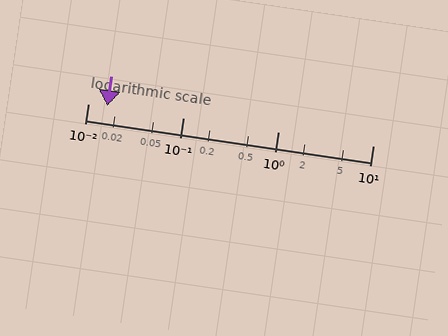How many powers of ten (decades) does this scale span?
The scale spans 3 decades, from 0.01 to 10.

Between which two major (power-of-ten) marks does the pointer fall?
The pointer is between 0.01 and 0.1.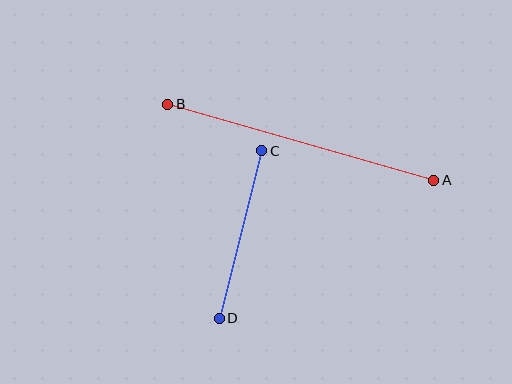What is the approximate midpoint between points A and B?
The midpoint is at approximately (301, 142) pixels.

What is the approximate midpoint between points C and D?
The midpoint is at approximately (241, 234) pixels.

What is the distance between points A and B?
The distance is approximately 277 pixels.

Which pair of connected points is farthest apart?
Points A and B are farthest apart.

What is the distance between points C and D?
The distance is approximately 173 pixels.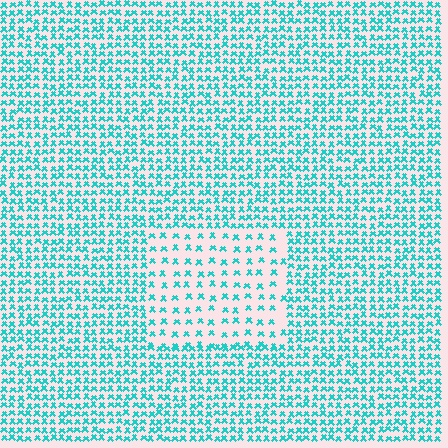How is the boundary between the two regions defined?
The boundary is defined by a change in element density (approximately 2.2x ratio). All elements are the same color, size, and shape.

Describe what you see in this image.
The image contains small cyan elements arranged at two different densities. A rectangle-shaped region is visible where the elements are less densely packed than the surrounding area.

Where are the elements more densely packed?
The elements are more densely packed outside the rectangle boundary.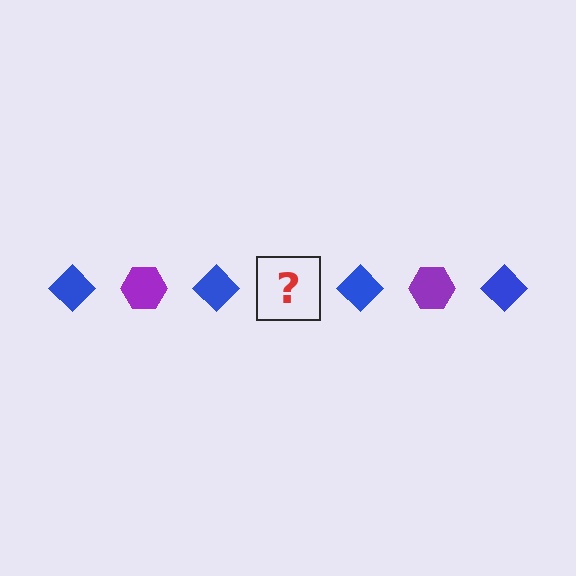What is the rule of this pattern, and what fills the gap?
The rule is that the pattern alternates between blue diamond and purple hexagon. The gap should be filled with a purple hexagon.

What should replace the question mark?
The question mark should be replaced with a purple hexagon.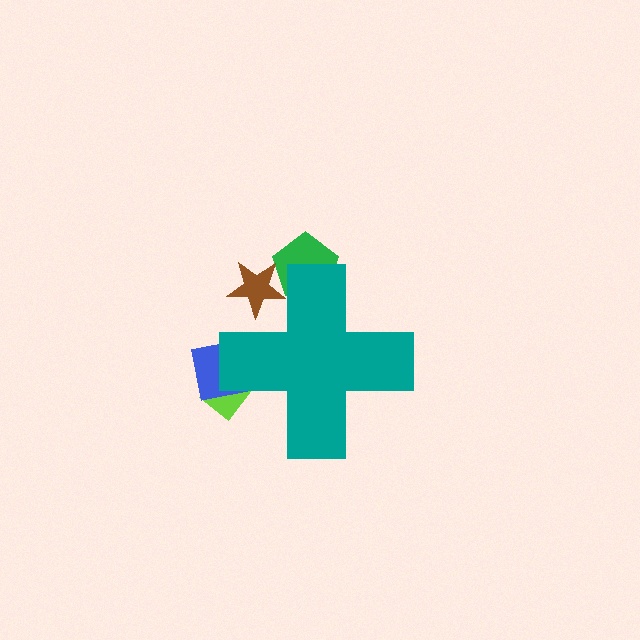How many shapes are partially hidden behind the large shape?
4 shapes are partially hidden.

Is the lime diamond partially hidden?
Yes, the lime diamond is partially hidden behind the teal cross.